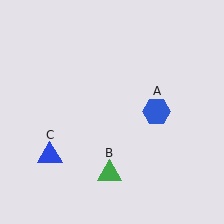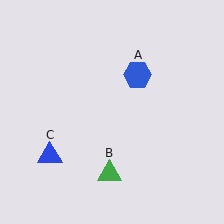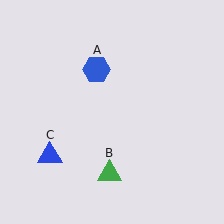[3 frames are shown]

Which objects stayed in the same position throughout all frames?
Green triangle (object B) and blue triangle (object C) remained stationary.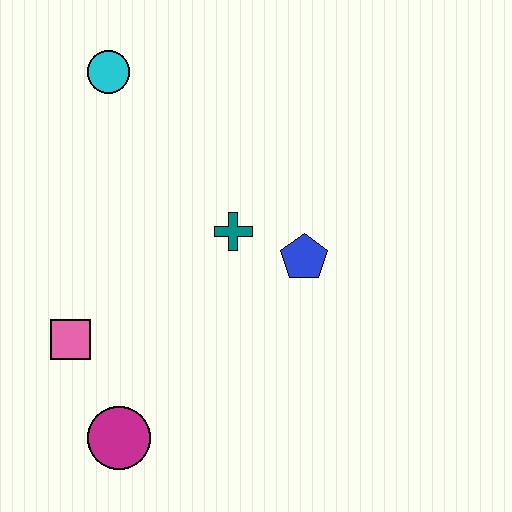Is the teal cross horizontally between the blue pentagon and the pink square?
Yes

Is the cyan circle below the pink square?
No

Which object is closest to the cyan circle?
The teal cross is closest to the cyan circle.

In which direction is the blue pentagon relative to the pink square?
The blue pentagon is to the right of the pink square.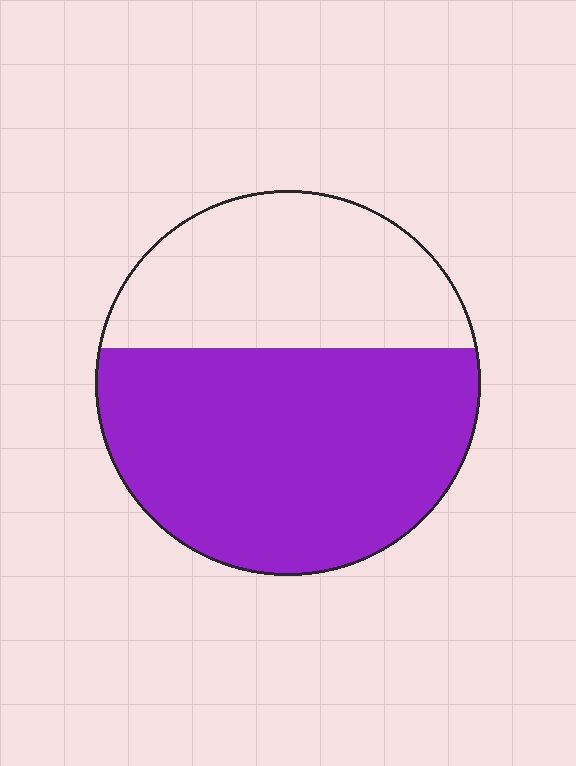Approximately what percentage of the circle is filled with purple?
Approximately 60%.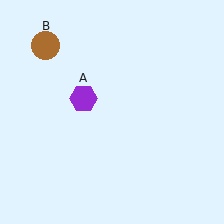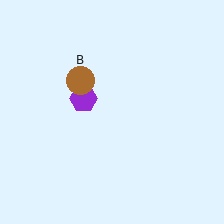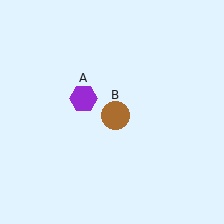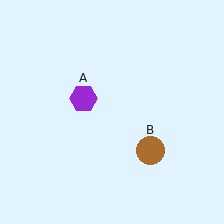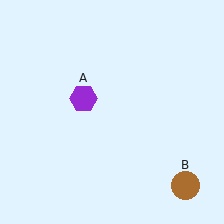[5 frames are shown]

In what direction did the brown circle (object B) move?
The brown circle (object B) moved down and to the right.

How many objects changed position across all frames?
1 object changed position: brown circle (object B).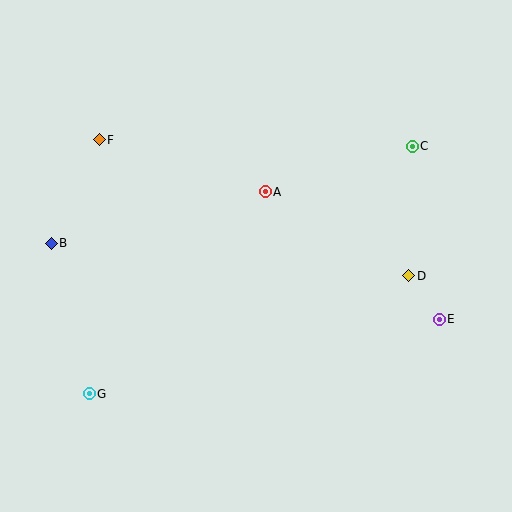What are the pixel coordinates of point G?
Point G is at (89, 394).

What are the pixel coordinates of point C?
Point C is at (412, 146).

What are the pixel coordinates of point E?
Point E is at (439, 319).